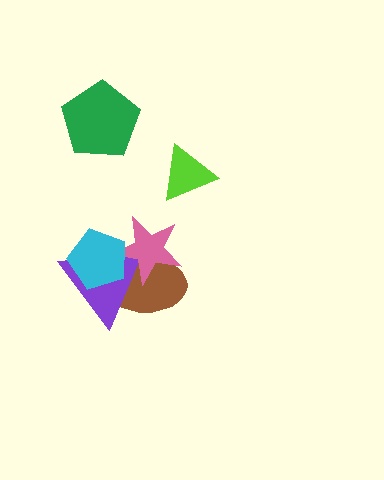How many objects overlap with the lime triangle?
0 objects overlap with the lime triangle.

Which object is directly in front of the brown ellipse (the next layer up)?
The purple triangle is directly in front of the brown ellipse.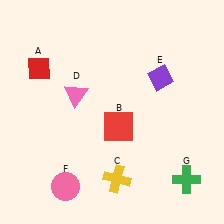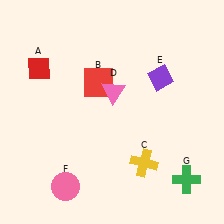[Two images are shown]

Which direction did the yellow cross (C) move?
The yellow cross (C) moved right.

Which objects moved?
The objects that moved are: the red square (B), the yellow cross (C), the pink triangle (D).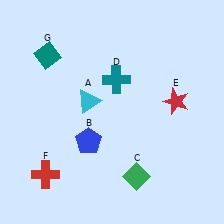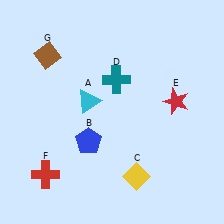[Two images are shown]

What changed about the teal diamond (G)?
In Image 1, G is teal. In Image 2, it changed to brown.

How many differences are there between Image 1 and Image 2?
There are 2 differences between the two images.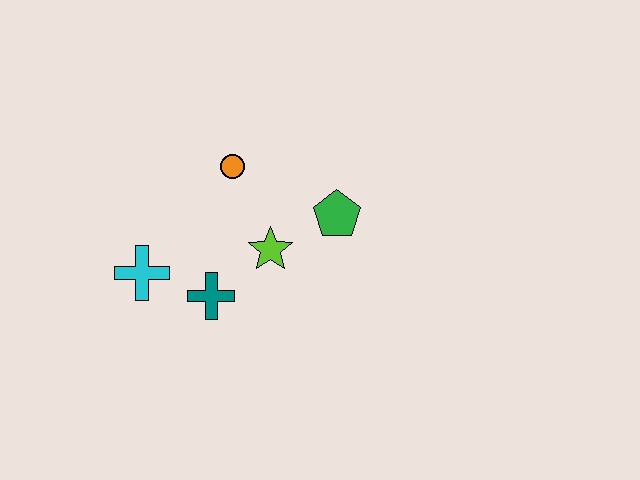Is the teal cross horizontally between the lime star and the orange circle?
No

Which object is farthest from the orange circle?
The cyan cross is farthest from the orange circle.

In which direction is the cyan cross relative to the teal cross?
The cyan cross is to the left of the teal cross.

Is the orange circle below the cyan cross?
No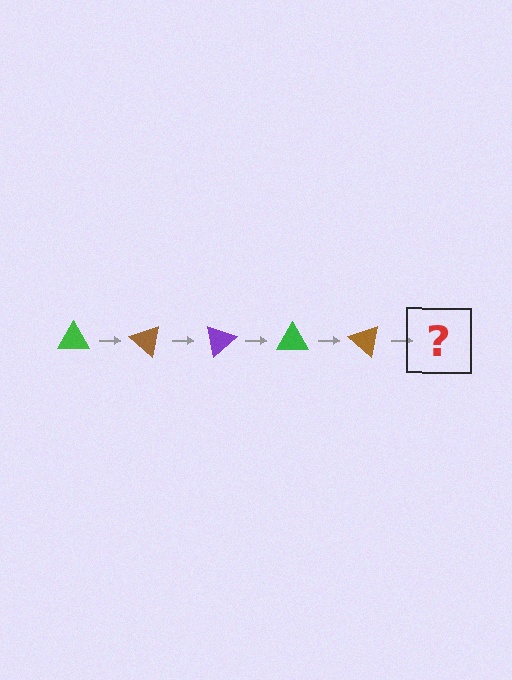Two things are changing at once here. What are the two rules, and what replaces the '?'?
The two rules are that it rotates 40 degrees each step and the color cycles through green, brown, and purple. The '?' should be a purple triangle, rotated 200 degrees from the start.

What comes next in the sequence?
The next element should be a purple triangle, rotated 200 degrees from the start.